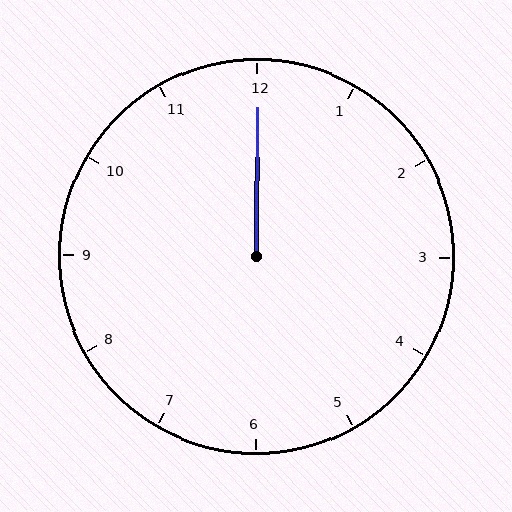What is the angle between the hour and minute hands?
Approximately 0 degrees.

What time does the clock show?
12:00.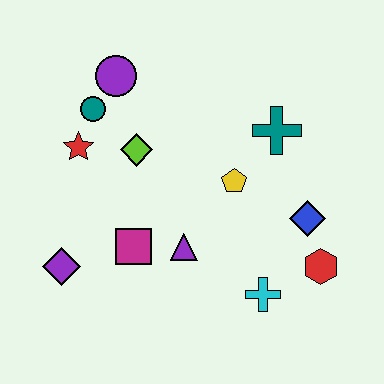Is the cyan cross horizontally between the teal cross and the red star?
Yes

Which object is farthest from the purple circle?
The red hexagon is farthest from the purple circle.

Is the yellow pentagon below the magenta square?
No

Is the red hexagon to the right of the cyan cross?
Yes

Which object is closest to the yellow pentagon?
The teal cross is closest to the yellow pentagon.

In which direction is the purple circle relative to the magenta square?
The purple circle is above the magenta square.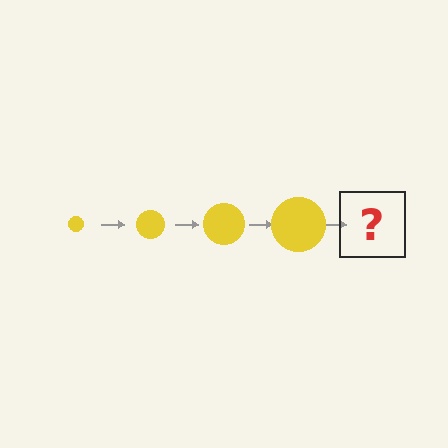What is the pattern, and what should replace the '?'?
The pattern is that the circle gets progressively larger each step. The '?' should be a yellow circle, larger than the previous one.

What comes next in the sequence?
The next element should be a yellow circle, larger than the previous one.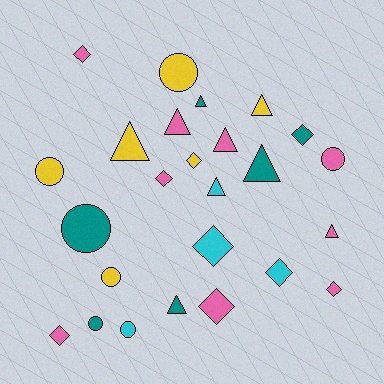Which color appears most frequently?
Pink, with 9 objects.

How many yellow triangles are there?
There are 2 yellow triangles.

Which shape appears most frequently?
Triangle, with 9 objects.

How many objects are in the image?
There are 25 objects.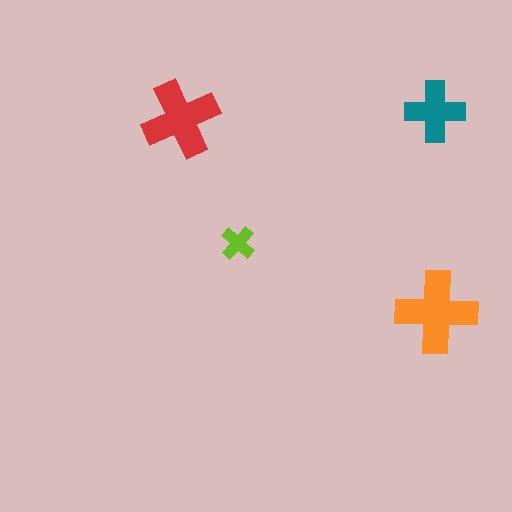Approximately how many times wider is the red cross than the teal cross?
About 1.5 times wider.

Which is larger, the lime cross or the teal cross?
The teal one.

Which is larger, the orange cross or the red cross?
The orange one.